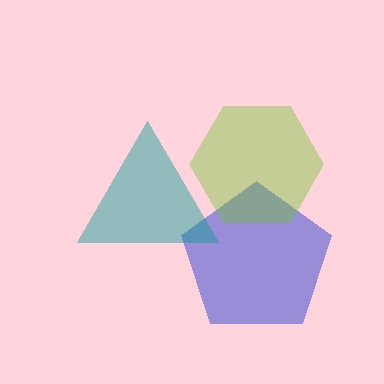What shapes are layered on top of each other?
The layered shapes are: a blue pentagon, a teal triangle, a lime hexagon.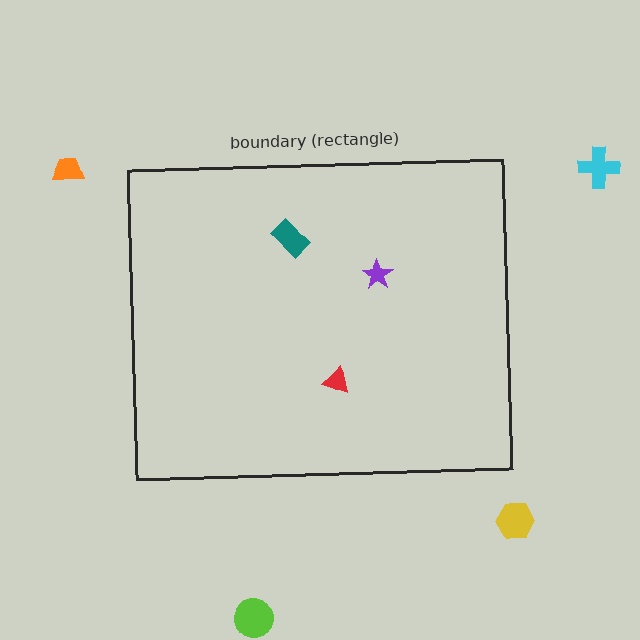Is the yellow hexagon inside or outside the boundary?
Outside.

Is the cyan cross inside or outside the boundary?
Outside.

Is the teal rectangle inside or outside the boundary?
Inside.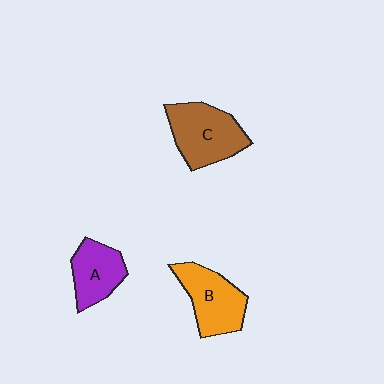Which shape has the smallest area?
Shape A (purple).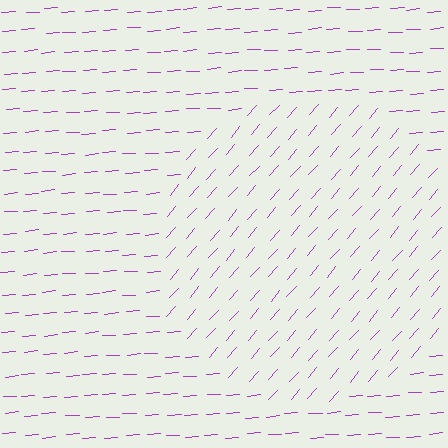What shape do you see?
I see a circle.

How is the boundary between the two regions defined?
The boundary is defined purely by a change in line orientation (approximately 45 degrees difference). All lines are the same color and thickness.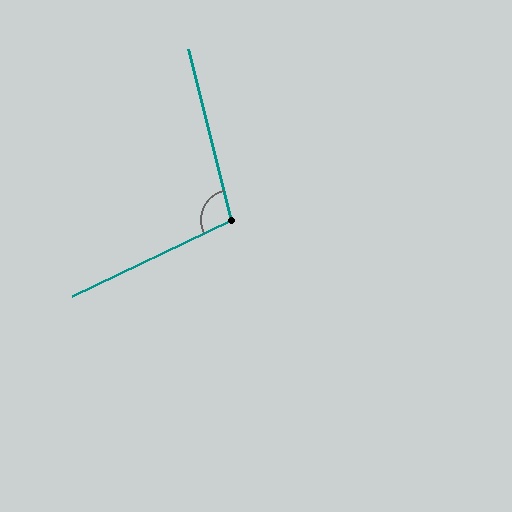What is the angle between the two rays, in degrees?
Approximately 101 degrees.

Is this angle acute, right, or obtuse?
It is obtuse.